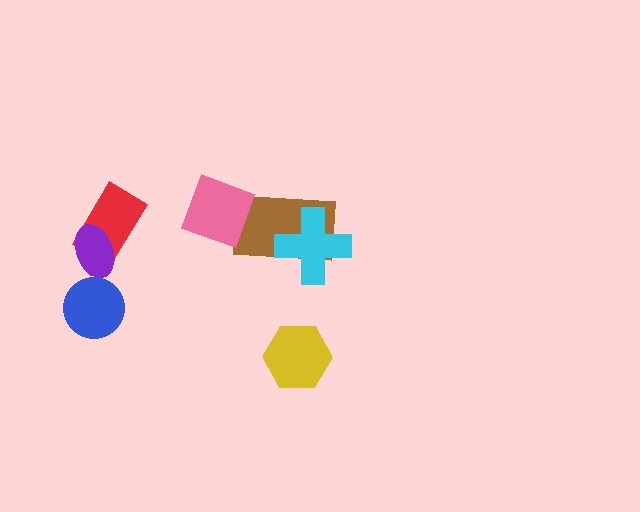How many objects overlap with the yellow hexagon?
0 objects overlap with the yellow hexagon.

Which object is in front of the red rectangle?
The purple ellipse is in front of the red rectangle.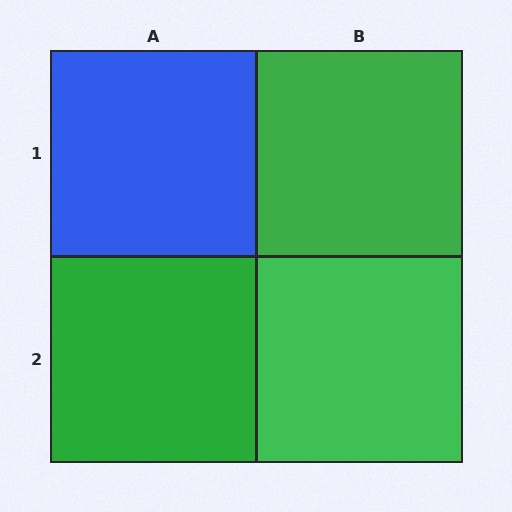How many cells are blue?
1 cell is blue.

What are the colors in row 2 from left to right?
Green, green.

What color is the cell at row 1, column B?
Green.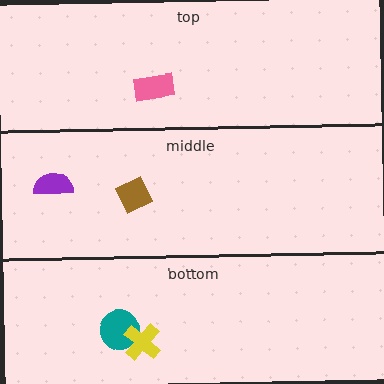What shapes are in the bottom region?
The teal circle, the yellow cross.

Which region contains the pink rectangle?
The top region.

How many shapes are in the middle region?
2.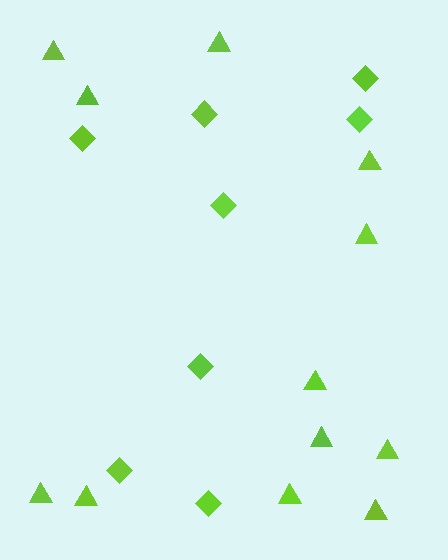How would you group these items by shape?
There are 2 groups: one group of triangles (12) and one group of diamonds (8).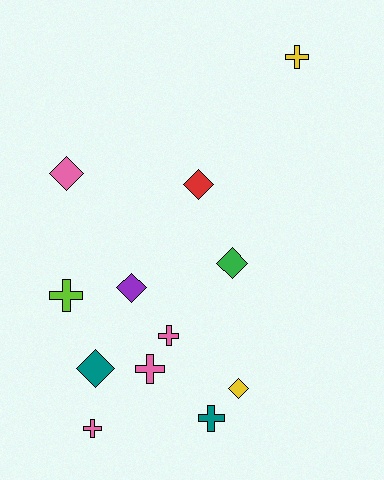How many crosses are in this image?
There are 6 crosses.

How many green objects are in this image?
There is 1 green object.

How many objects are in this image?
There are 12 objects.